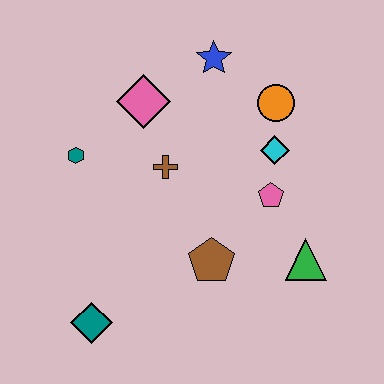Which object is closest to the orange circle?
The cyan diamond is closest to the orange circle.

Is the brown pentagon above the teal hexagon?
No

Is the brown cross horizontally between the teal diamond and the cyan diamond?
Yes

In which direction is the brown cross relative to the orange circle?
The brown cross is to the left of the orange circle.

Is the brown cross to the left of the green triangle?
Yes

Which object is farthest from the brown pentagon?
The blue star is farthest from the brown pentagon.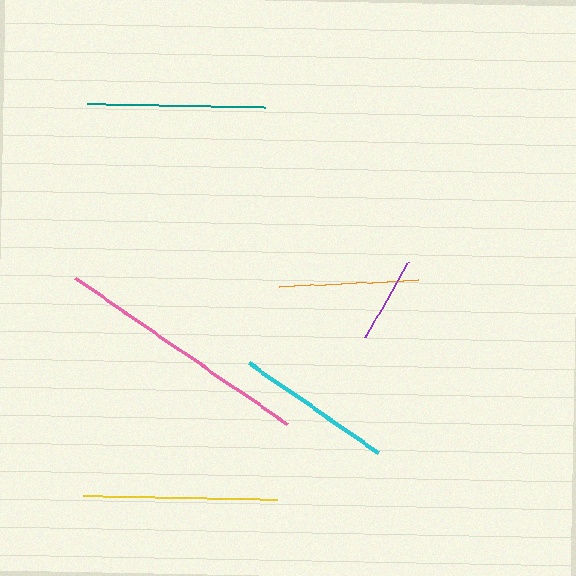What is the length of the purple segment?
The purple segment is approximately 86 pixels long.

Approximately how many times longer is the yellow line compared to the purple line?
The yellow line is approximately 2.2 times the length of the purple line.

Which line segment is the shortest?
The purple line is the shortest at approximately 86 pixels.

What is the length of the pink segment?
The pink segment is approximately 258 pixels long.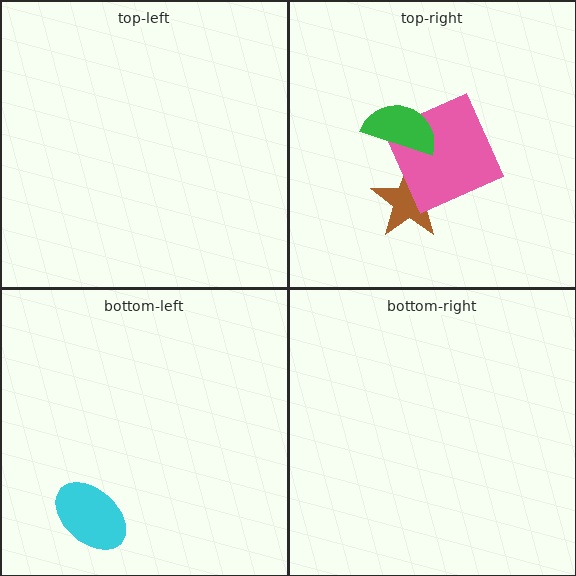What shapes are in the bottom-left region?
The cyan ellipse.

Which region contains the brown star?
The top-right region.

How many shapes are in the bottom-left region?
1.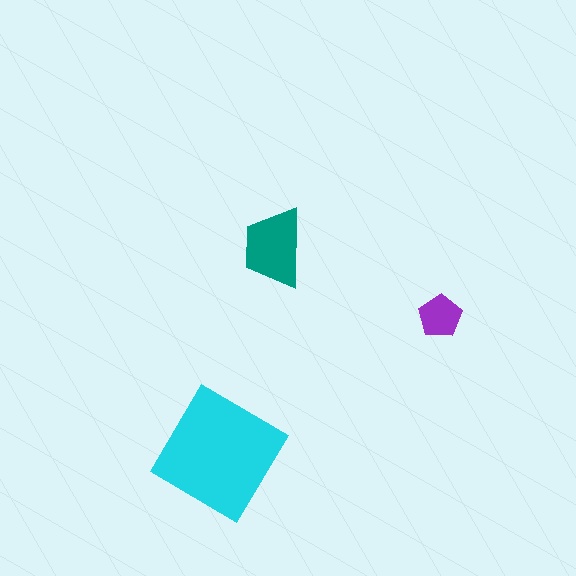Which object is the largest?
The cyan diamond.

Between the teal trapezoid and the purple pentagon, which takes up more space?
The teal trapezoid.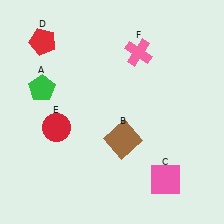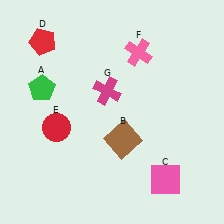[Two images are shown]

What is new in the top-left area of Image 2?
A magenta cross (G) was added in the top-left area of Image 2.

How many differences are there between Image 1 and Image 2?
There is 1 difference between the two images.